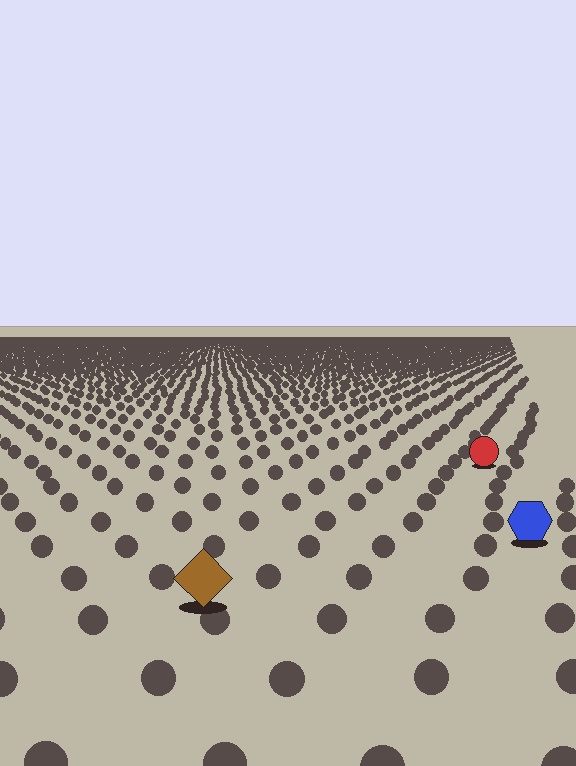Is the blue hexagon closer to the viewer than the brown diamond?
No. The brown diamond is closer — you can tell from the texture gradient: the ground texture is coarser near it.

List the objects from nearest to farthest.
From nearest to farthest: the brown diamond, the blue hexagon, the red circle.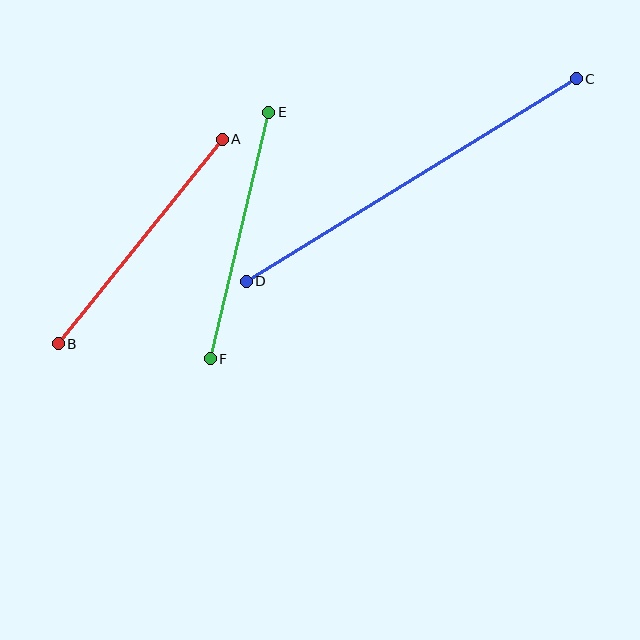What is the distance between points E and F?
The distance is approximately 253 pixels.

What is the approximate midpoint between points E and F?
The midpoint is at approximately (239, 235) pixels.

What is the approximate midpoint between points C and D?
The midpoint is at approximately (411, 180) pixels.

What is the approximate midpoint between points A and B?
The midpoint is at approximately (140, 241) pixels.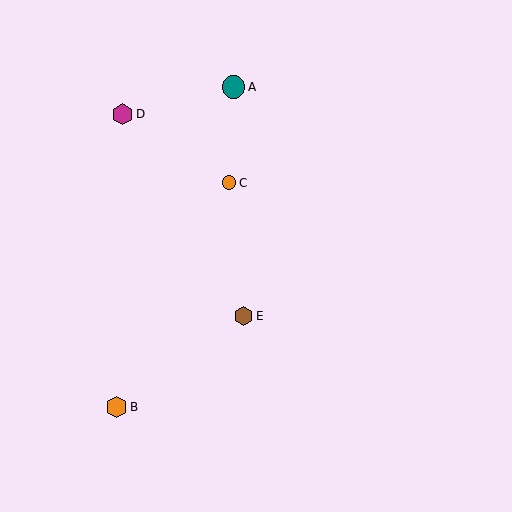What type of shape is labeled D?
Shape D is a magenta hexagon.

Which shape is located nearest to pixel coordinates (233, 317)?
The brown hexagon (labeled E) at (244, 316) is nearest to that location.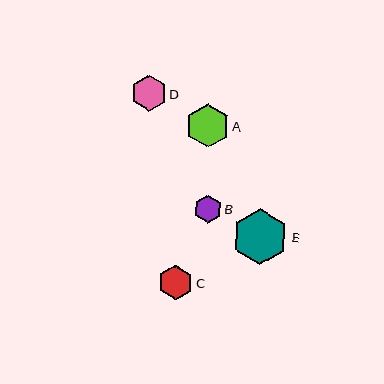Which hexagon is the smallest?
Hexagon B is the smallest with a size of approximately 28 pixels.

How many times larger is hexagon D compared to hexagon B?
Hexagon D is approximately 1.3 times the size of hexagon B.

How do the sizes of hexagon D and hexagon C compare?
Hexagon D and hexagon C are approximately the same size.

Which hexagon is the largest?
Hexagon E is the largest with a size of approximately 56 pixels.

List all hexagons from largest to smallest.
From largest to smallest: E, A, D, C, B.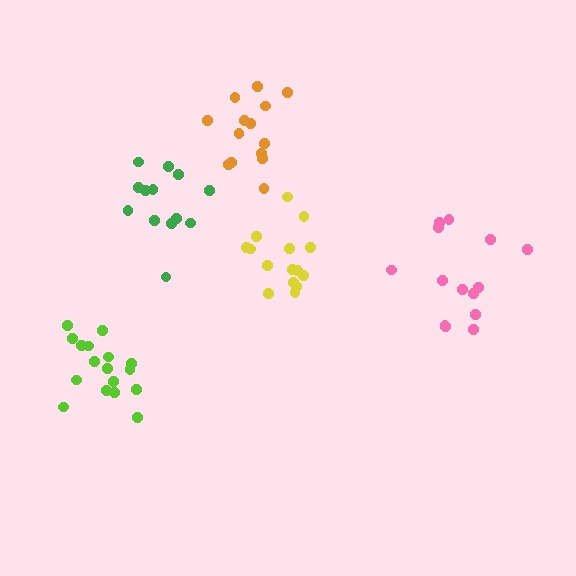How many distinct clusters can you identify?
There are 5 distinct clusters.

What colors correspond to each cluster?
The clusters are colored: orange, lime, pink, yellow, green.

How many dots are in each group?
Group 1: 14 dots, Group 2: 17 dots, Group 3: 14 dots, Group 4: 15 dots, Group 5: 13 dots (73 total).